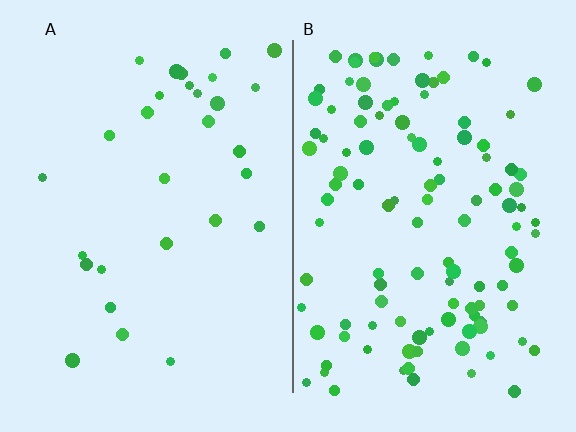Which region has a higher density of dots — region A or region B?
B (the right).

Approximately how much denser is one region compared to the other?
Approximately 3.9× — region B over region A.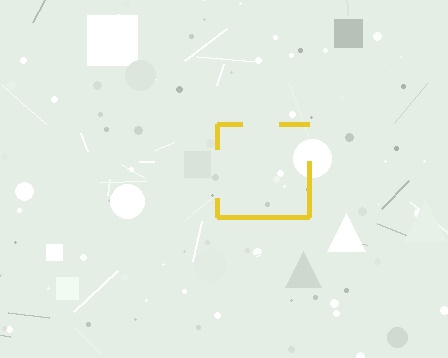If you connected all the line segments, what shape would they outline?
They would outline a square.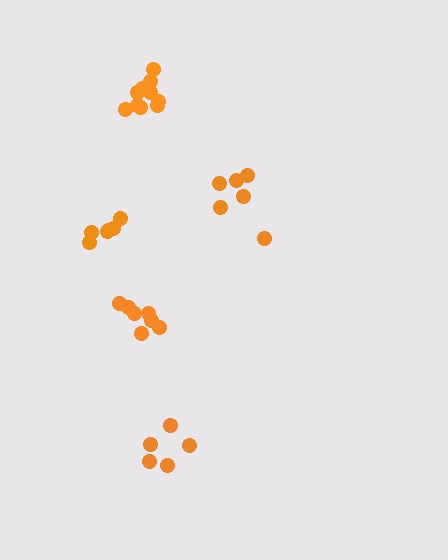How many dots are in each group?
Group 1: 7 dots, Group 2: 6 dots, Group 3: 5 dots, Group 4: 6 dots, Group 5: 10 dots (34 total).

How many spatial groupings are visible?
There are 5 spatial groupings.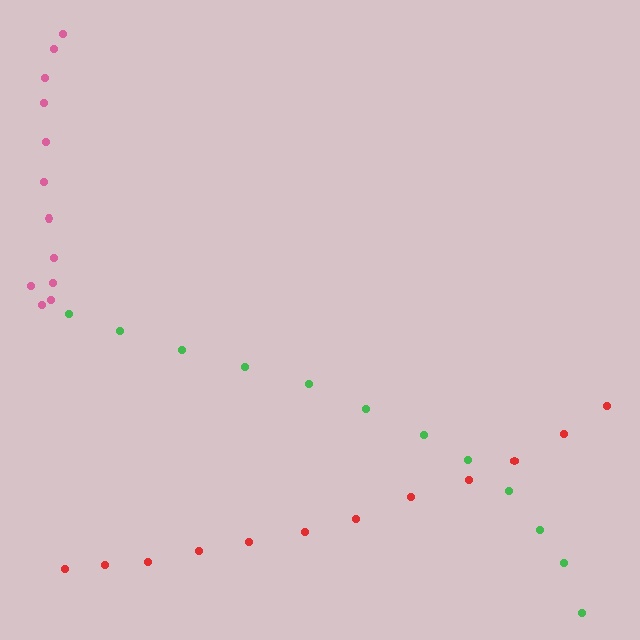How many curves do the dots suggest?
There are 3 distinct paths.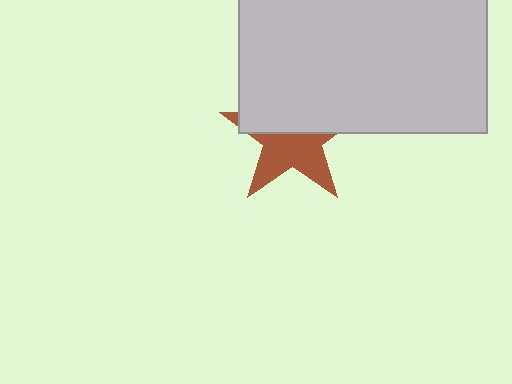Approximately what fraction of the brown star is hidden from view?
Roughly 49% of the brown star is hidden behind the light gray rectangle.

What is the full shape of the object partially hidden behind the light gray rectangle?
The partially hidden object is a brown star.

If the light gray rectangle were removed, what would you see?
You would see the complete brown star.